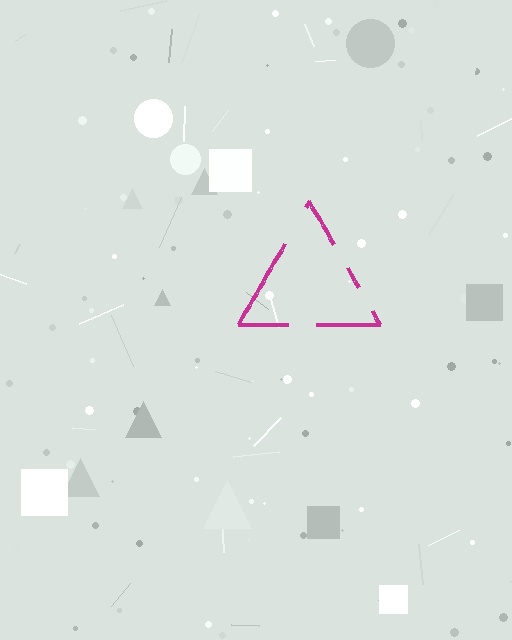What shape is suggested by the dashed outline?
The dashed outline suggests a triangle.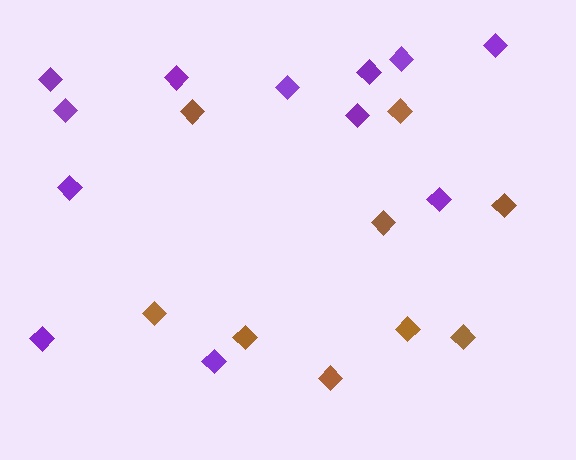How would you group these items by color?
There are 2 groups: one group of brown diamonds (9) and one group of purple diamonds (12).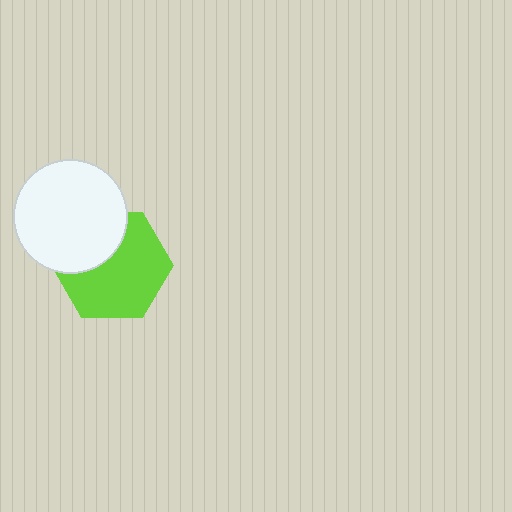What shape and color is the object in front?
The object in front is a white circle.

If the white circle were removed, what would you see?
You would see the complete lime hexagon.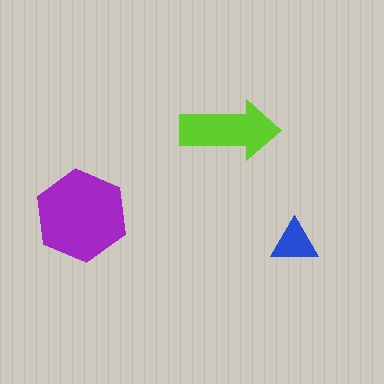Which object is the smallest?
The blue triangle.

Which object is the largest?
The purple hexagon.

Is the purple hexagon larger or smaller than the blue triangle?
Larger.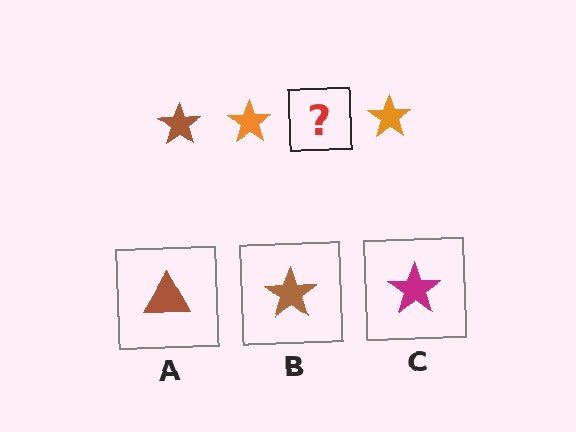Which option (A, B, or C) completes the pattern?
B.